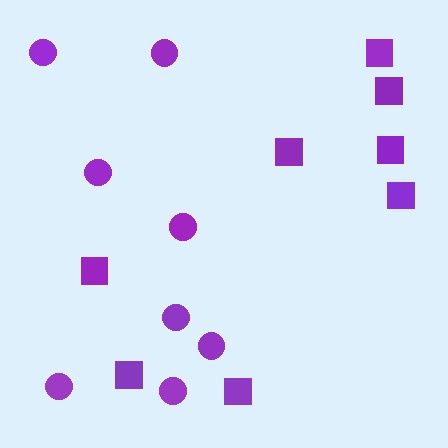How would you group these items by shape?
There are 2 groups: one group of circles (8) and one group of squares (8).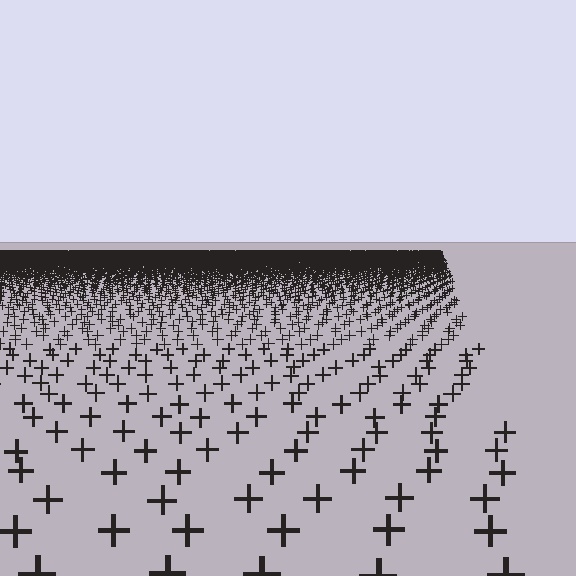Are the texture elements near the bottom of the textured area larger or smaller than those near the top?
Larger. Near the bottom, elements are closer to the viewer and appear at a bigger on-screen size.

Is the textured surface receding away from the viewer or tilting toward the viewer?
The surface is receding away from the viewer. Texture elements get smaller and denser toward the top.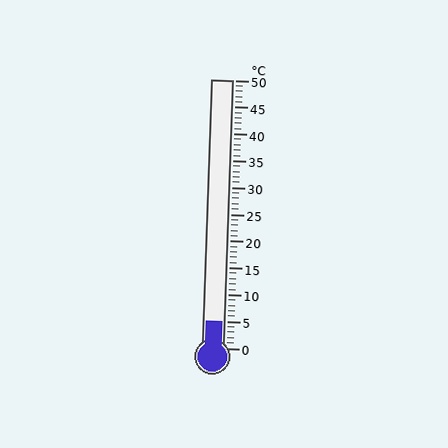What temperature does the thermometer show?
The thermometer shows approximately 5°C.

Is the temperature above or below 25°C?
The temperature is below 25°C.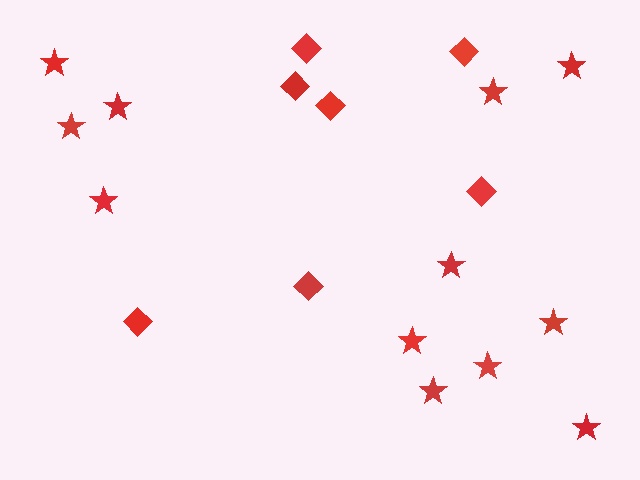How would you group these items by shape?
There are 2 groups: one group of diamonds (7) and one group of stars (12).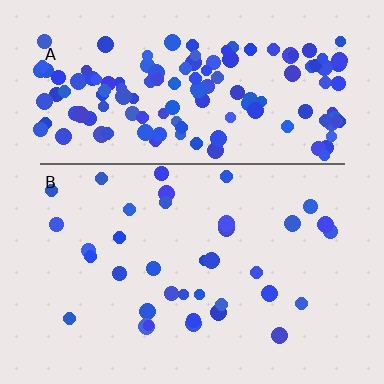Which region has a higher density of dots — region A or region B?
A (the top).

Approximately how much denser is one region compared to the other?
Approximately 4.0× — region A over region B.